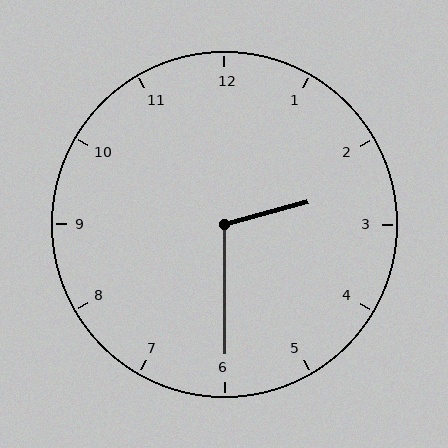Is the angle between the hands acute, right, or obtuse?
It is obtuse.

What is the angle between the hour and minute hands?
Approximately 105 degrees.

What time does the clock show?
2:30.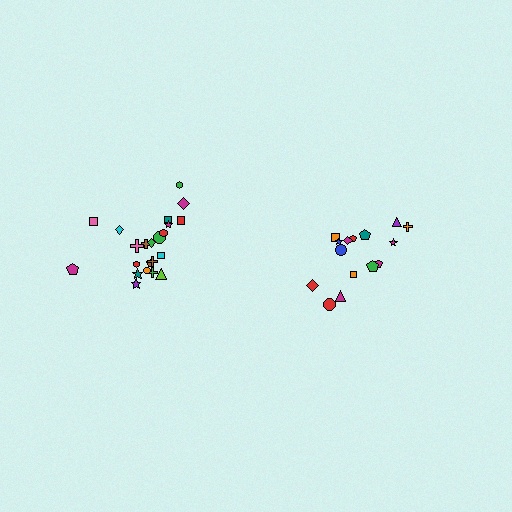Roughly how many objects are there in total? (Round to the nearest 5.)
Roughly 35 objects in total.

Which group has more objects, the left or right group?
The left group.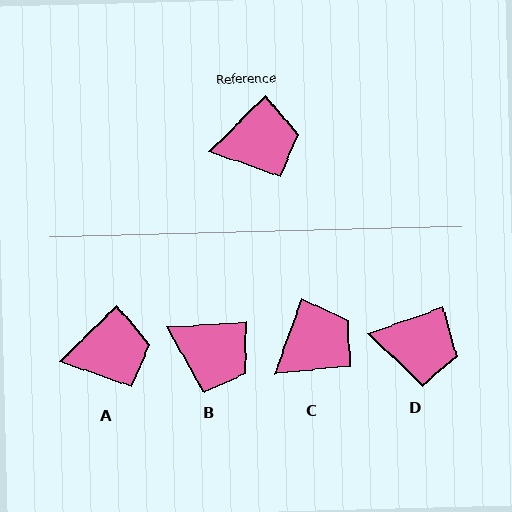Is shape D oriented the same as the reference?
No, it is off by about 25 degrees.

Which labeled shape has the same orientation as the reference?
A.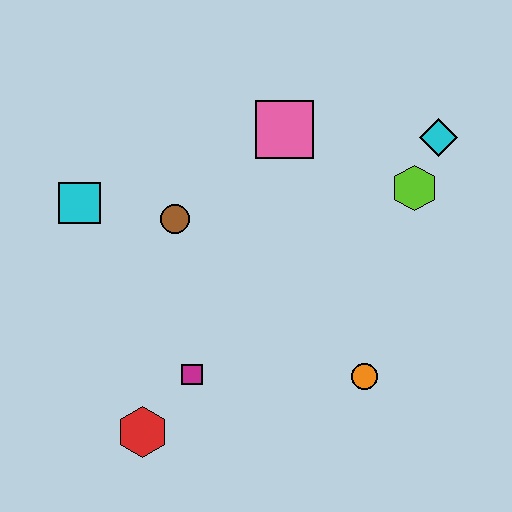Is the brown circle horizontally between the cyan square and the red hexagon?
No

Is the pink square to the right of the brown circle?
Yes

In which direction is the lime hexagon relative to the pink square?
The lime hexagon is to the right of the pink square.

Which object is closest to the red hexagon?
The magenta square is closest to the red hexagon.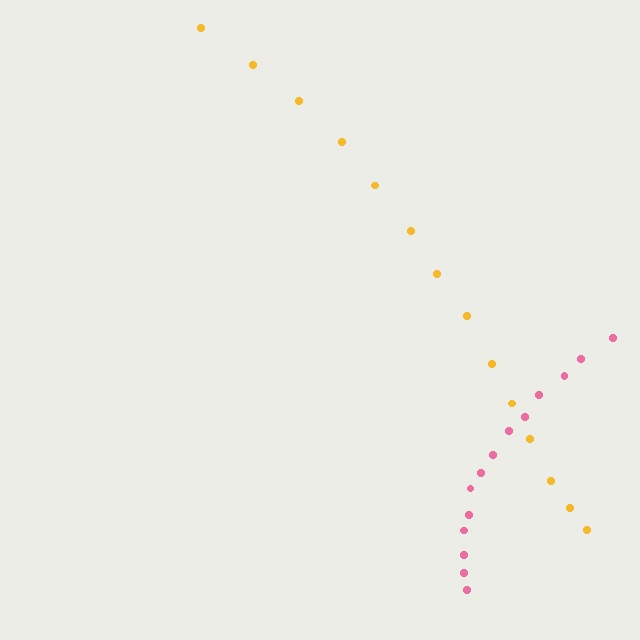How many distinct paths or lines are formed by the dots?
There are 2 distinct paths.